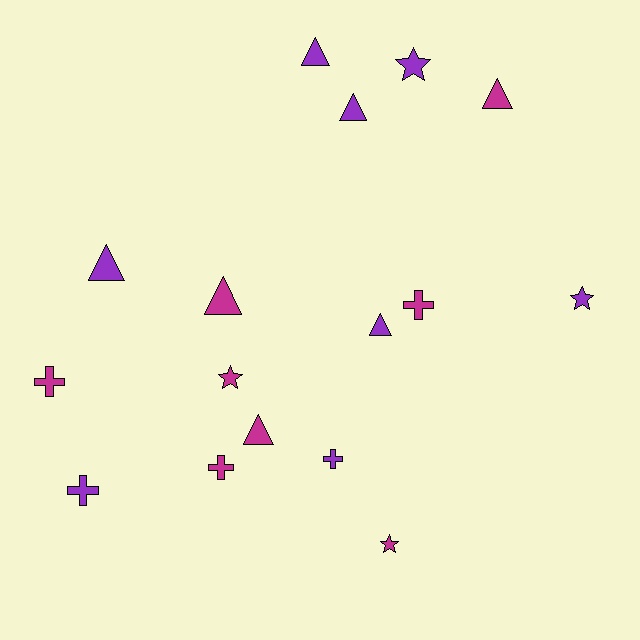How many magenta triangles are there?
There are 3 magenta triangles.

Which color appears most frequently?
Magenta, with 8 objects.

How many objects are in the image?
There are 16 objects.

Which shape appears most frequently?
Triangle, with 7 objects.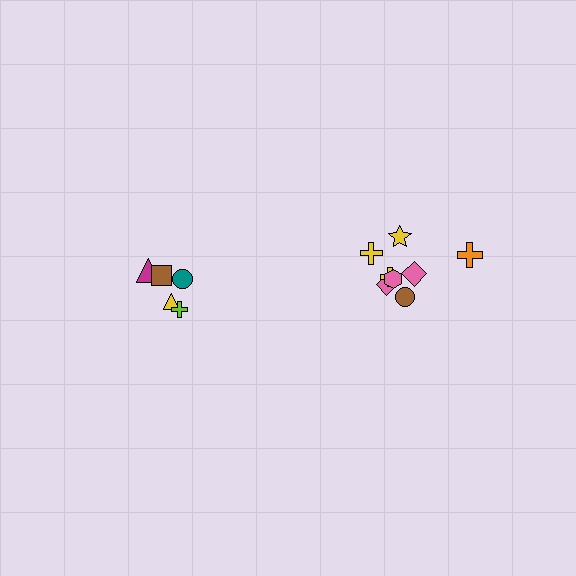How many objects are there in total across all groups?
There are 13 objects.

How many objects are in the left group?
There are 5 objects.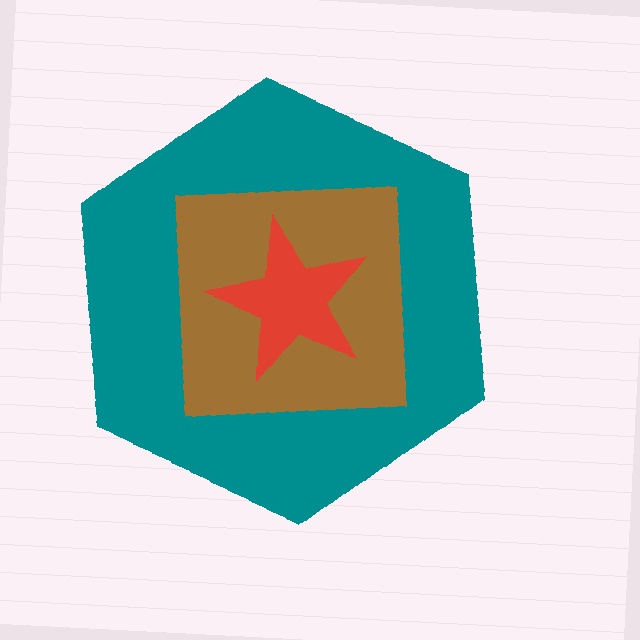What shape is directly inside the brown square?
The red star.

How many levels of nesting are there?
3.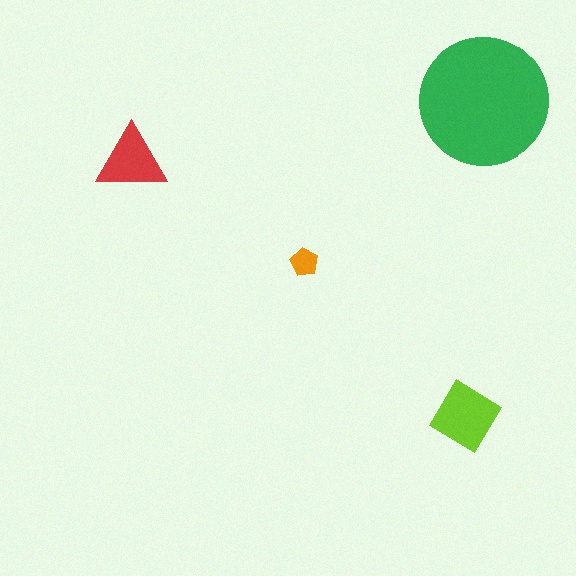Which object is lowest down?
The lime diamond is bottommost.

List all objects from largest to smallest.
The green circle, the lime diamond, the red triangle, the orange pentagon.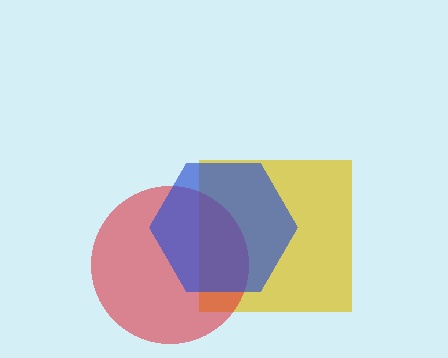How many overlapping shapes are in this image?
There are 3 overlapping shapes in the image.